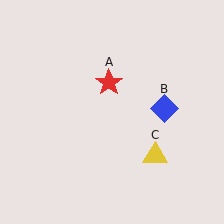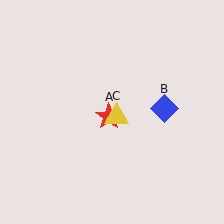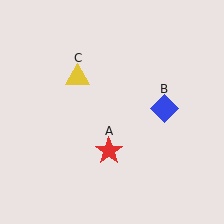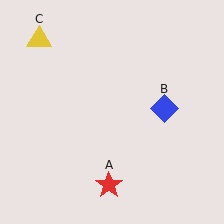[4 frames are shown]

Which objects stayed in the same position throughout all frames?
Blue diamond (object B) remained stationary.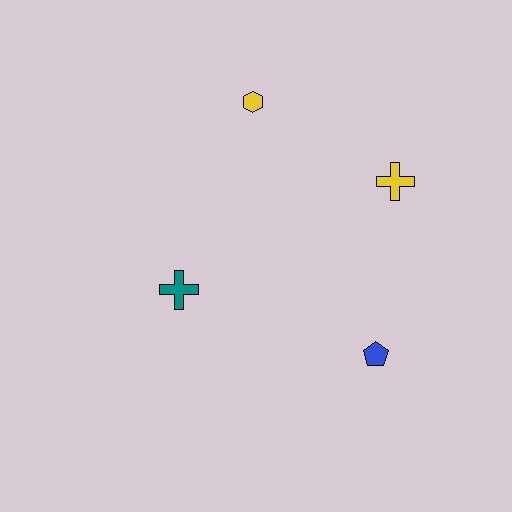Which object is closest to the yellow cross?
The yellow hexagon is closest to the yellow cross.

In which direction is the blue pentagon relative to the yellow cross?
The blue pentagon is below the yellow cross.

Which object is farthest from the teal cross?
The yellow cross is farthest from the teal cross.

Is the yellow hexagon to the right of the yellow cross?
No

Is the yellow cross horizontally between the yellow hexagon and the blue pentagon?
No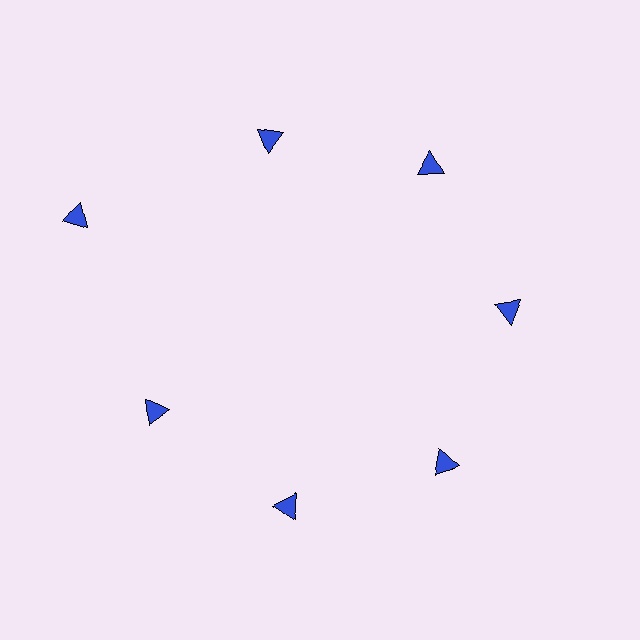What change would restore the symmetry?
The symmetry would be restored by moving it inward, back onto the ring so that all 7 triangles sit at equal angles and equal distance from the center.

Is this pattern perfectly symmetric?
No. The 7 blue triangles are arranged in a ring, but one element near the 10 o'clock position is pushed outward from the center, breaking the 7-fold rotational symmetry.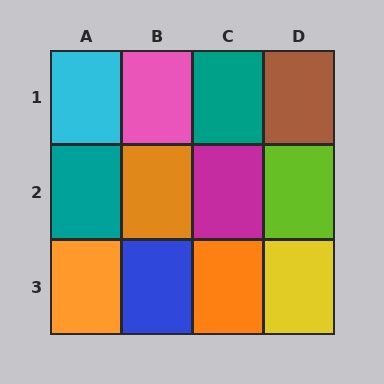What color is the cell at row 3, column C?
Orange.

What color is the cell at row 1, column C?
Teal.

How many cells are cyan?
1 cell is cyan.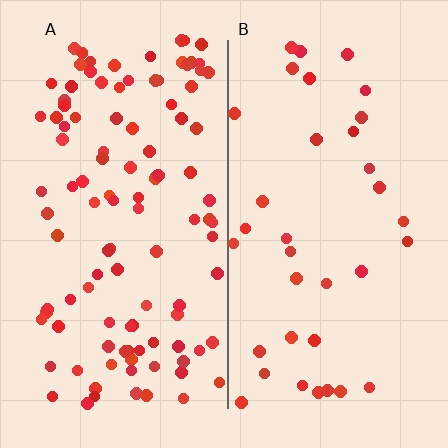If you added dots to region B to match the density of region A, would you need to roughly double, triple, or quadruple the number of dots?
Approximately triple.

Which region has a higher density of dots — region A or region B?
A (the left).